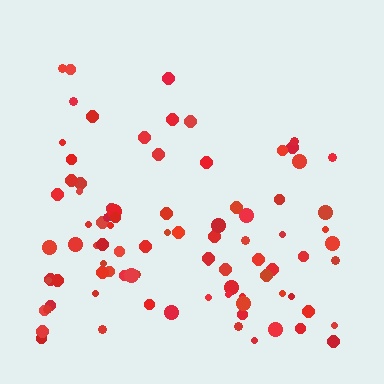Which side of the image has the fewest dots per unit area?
The top.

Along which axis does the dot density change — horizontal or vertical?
Vertical.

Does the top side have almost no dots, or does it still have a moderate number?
Still a moderate number, just noticeably fewer than the bottom.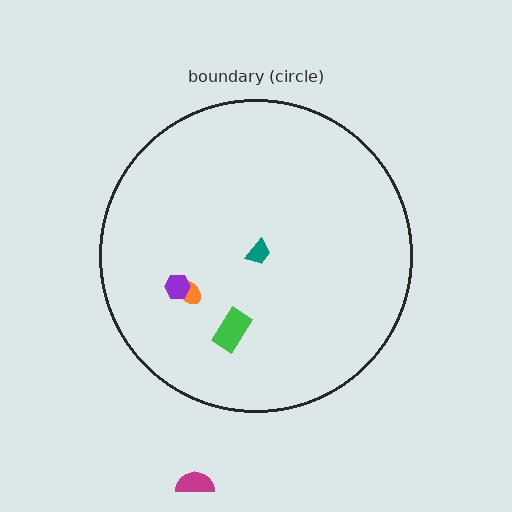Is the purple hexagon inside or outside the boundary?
Inside.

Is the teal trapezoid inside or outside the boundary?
Inside.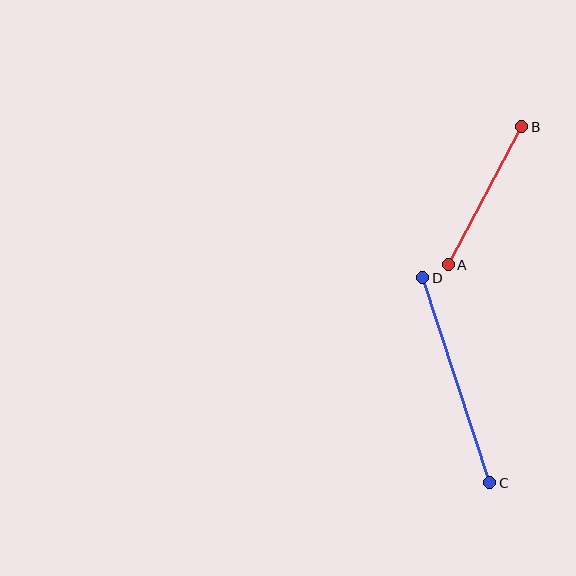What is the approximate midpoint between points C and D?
The midpoint is at approximately (456, 380) pixels.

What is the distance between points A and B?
The distance is approximately 156 pixels.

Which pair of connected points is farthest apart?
Points C and D are farthest apart.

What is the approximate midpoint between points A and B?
The midpoint is at approximately (485, 196) pixels.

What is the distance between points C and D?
The distance is approximately 216 pixels.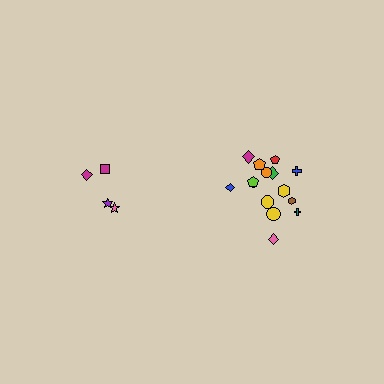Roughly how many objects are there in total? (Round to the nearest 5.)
Roughly 20 objects in total.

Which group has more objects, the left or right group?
The right group.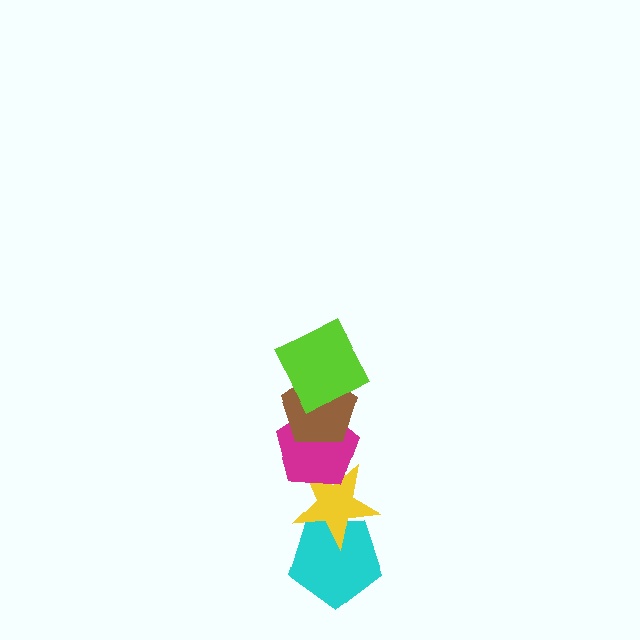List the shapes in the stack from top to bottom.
From top to bottom: the lime square, the brown pentagon, the magenta pentagon, the yellow star, the cyan pentagon.